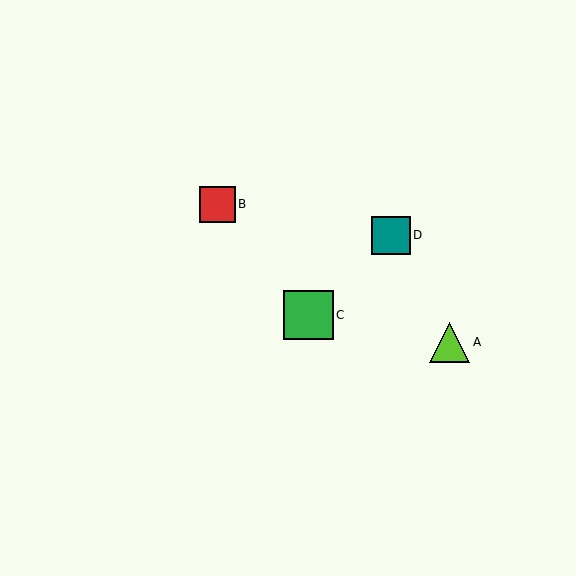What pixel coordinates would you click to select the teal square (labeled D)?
Click at (391, 235) to select the teal square D.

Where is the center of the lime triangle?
The center of the lime triangle is at (450, 342).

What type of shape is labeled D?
Shape D is a teal square.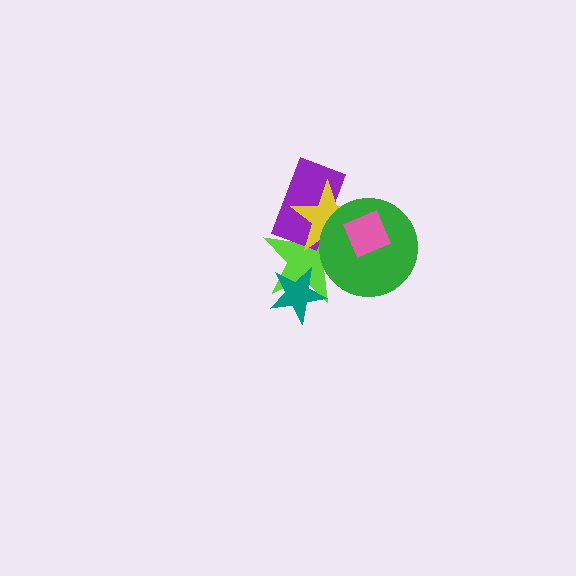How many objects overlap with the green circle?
4 objects overlap with the green circle.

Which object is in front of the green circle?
The pink diamond is in front of the green circle.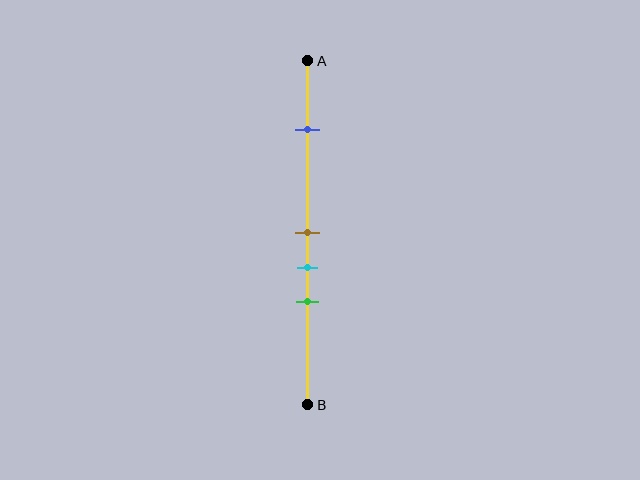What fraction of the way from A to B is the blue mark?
The blue mark is approximately 20% (0.2) of the way from A to B.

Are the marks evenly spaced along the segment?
No, the marks are not evenly spaced.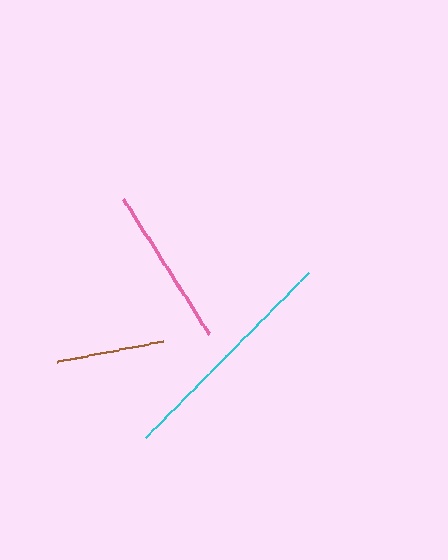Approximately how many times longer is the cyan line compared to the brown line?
The cyan line is approximately 2.1 times the length of the brown line.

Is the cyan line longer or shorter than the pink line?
The cyan line is longer than the pink line.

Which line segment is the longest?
The cyan line is the longest at approximately 231 pixels.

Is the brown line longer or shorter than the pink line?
The pink line is longer than the brown line.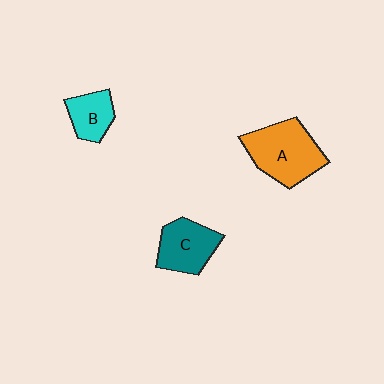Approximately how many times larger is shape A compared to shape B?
Approximately 2.0 times.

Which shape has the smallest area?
Shape B (cyan).